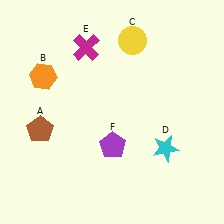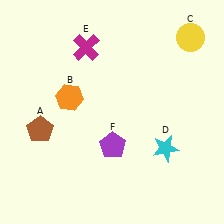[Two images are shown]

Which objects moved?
The objects that moved are: the orange hexagon (B), the yellow circle (C).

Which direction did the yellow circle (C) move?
The yellow circle (C) moved right.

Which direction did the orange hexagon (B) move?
The orange hexagon (B) moved right.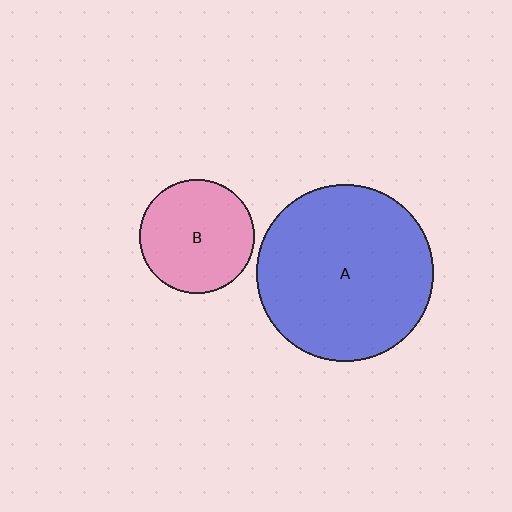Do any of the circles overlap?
No, none of the circles overlap.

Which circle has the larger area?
Circle A (blue).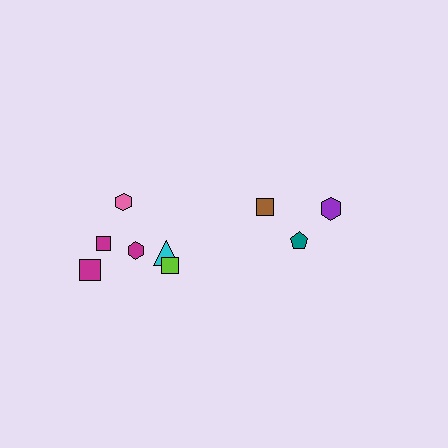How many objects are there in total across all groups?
There are 9 objects.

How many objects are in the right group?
There are 3 objects.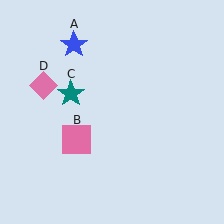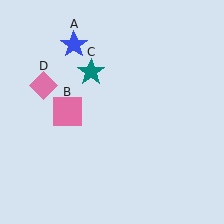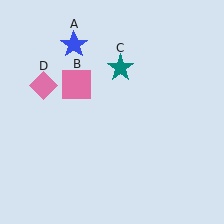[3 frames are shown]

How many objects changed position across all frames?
2 objects changed position: pink square (object B), teal star (object C).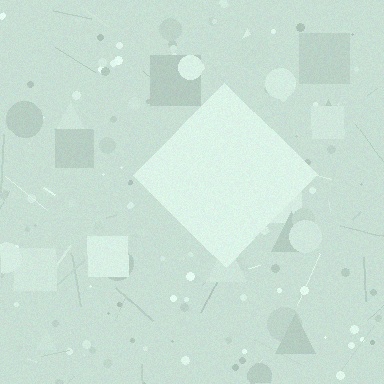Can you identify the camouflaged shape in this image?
The camouflaged shape is a diamond.